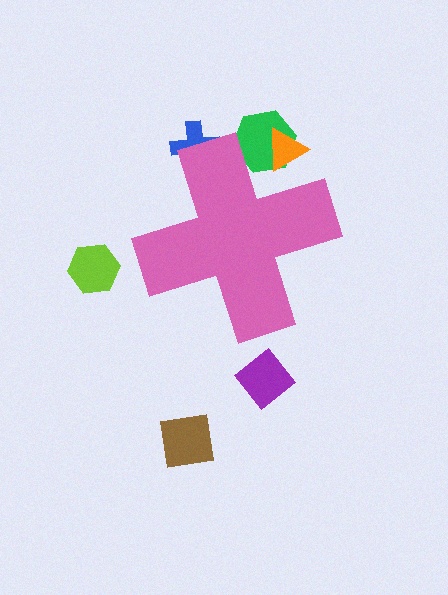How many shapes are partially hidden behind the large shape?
3 shapes are partially hidden.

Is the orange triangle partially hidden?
Yes, the orange triangle is partially hidden behind the pink cross.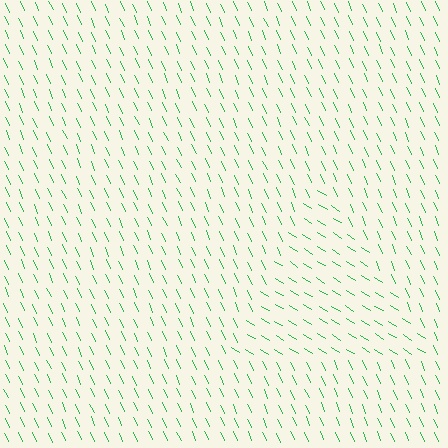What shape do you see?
I see a triangle.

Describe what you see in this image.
The image is filled with small green line segments. A triangle region in the image has lines oriented differently from the surrounding lines, creating a visible texture boundary.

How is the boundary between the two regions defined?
The boundary is defined purely by a change in line orientation (approximately 34 degrees difference). All lines are the same color and thickness.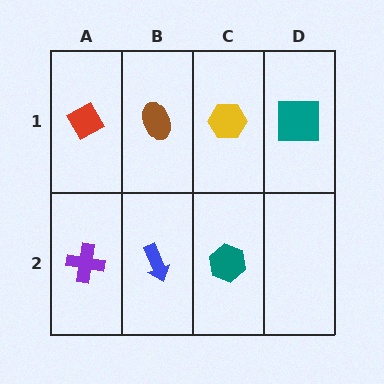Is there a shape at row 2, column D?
No, that cell is empty.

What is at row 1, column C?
A yellow hexagon.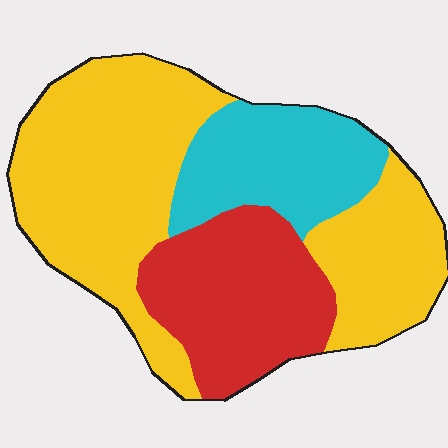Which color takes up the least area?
Cyan, at roughly 20%.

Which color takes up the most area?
Yellow, at roughly 55%.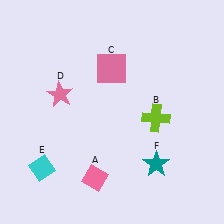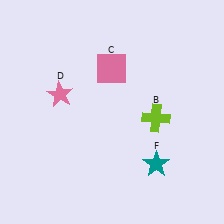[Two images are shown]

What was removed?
The pink diamond (A), the cyan diamond (E) were removed in Image 2.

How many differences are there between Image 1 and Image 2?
There are 2 differences between the two images.